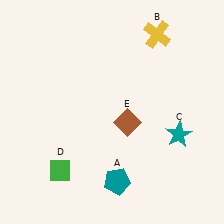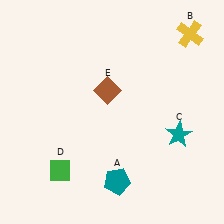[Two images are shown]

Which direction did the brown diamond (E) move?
The brown diamond (E) moved up.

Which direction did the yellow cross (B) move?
The yellow cross (B) moved right.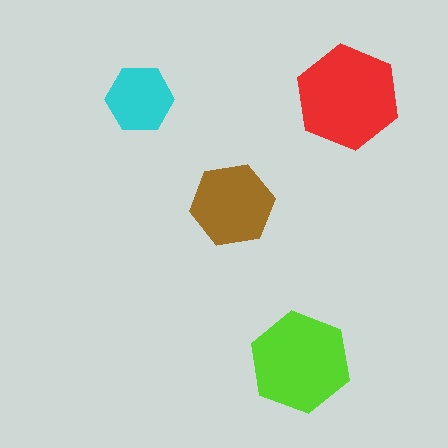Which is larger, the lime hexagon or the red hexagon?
The red one.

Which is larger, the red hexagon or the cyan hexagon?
The red one.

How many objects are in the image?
There are 4 objects in the image.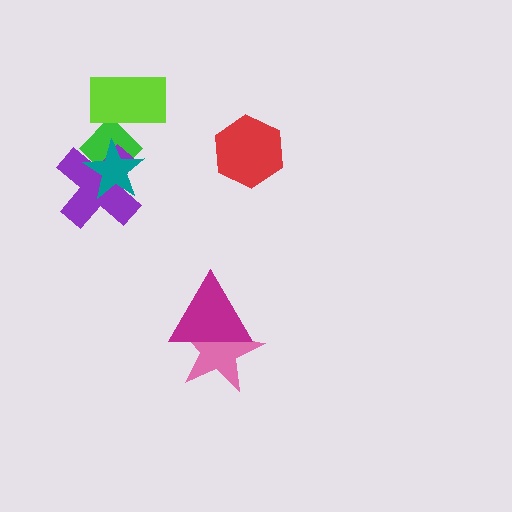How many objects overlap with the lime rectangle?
1 object overlaps with the lime rectangle.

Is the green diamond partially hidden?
Yes, it is partially covered by another shape.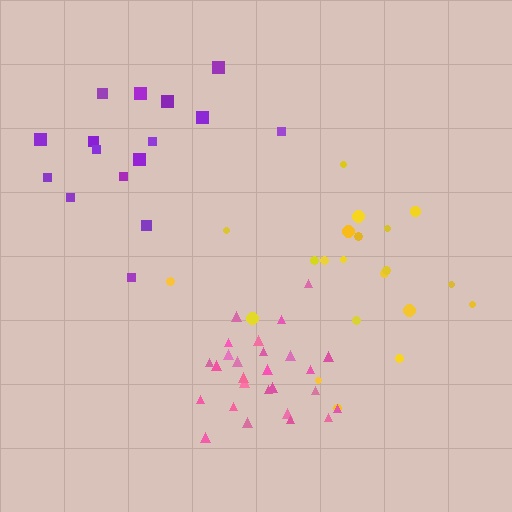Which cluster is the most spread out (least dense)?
Purple.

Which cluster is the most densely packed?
Pink.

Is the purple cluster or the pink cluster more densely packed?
Pink.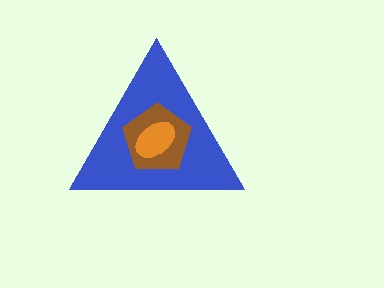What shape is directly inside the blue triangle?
The brown pentagon.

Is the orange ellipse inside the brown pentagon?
Yes.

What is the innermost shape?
The orange ellipse.